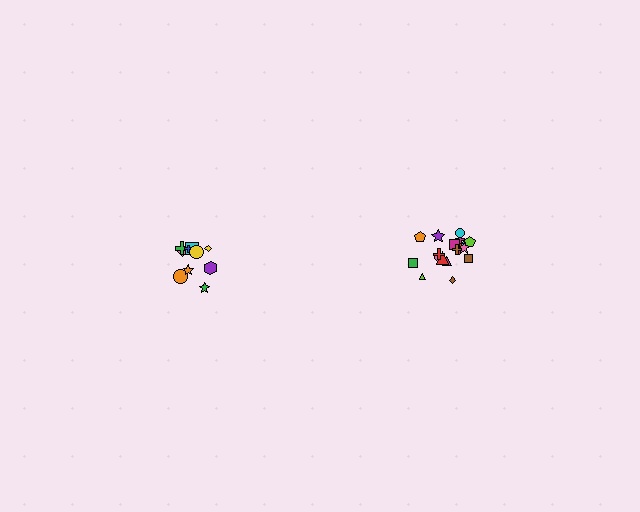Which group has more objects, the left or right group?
The right group.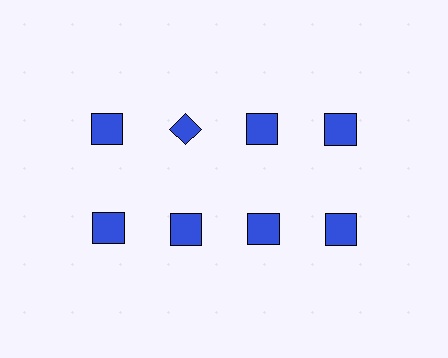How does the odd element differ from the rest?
It has a different shape: diamond instead of square.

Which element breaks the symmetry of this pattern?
The blue diamond in the top row, second from left column breaks the symmetry. All other shapes are blue squares.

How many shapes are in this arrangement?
There are 8 shapes arranged in a grid pattern.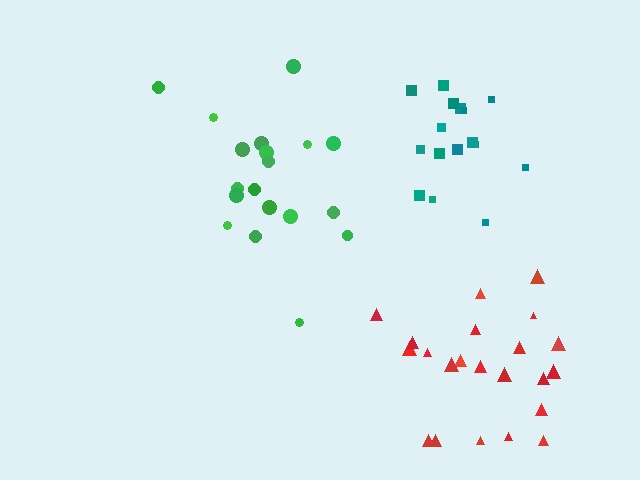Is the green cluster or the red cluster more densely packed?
Green.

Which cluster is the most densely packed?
Teal.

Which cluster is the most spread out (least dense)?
Red.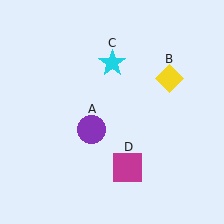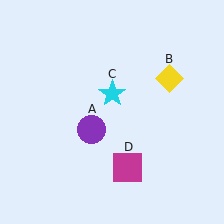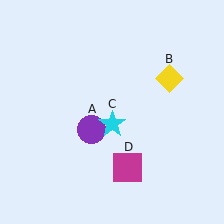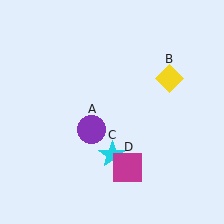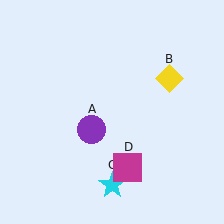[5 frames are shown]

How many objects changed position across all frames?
1 object changed position: cyan star (object C).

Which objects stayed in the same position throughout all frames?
Purple circle (object A) and yellow diamond (object B) and magenta square (object D) remained stationary.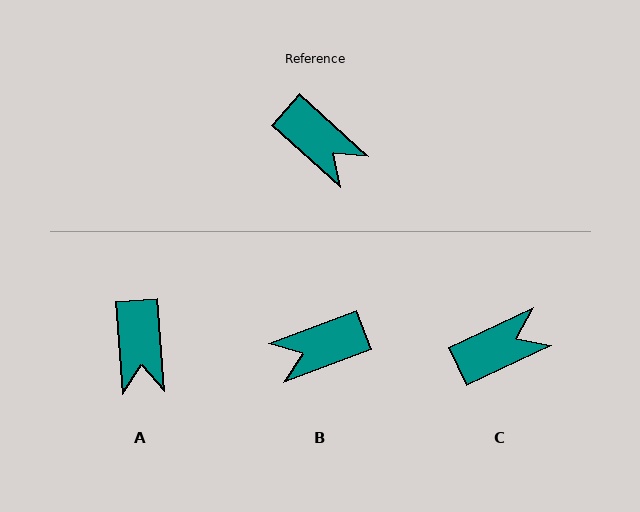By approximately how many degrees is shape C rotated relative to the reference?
Approximately 67 degrees counter-clockwise.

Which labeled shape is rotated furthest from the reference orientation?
B, about 117 degrees away.